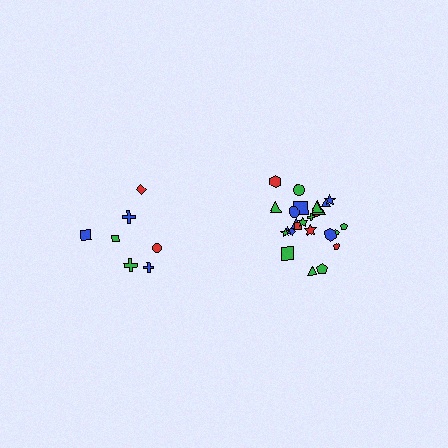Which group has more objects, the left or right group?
The right group.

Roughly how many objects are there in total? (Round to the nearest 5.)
Roughly 30 objects in total.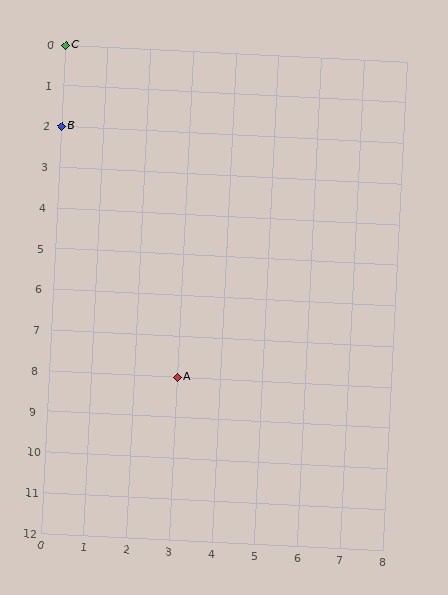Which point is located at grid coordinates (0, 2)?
Point B is at (0, 2).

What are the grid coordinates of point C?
Point C is at grid coordinates (0, 0).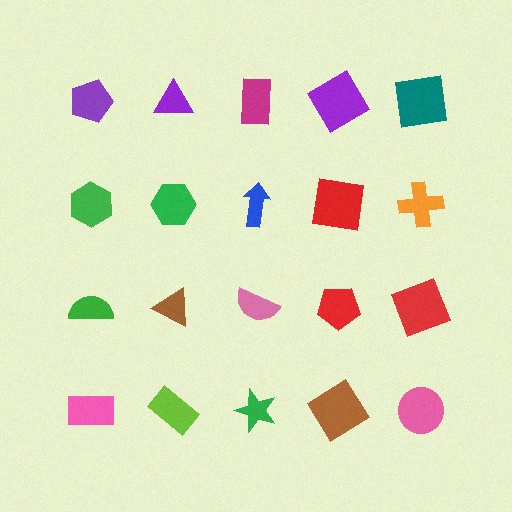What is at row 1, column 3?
A magenta rectangle.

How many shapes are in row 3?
5 shapes.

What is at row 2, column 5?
An orange cross.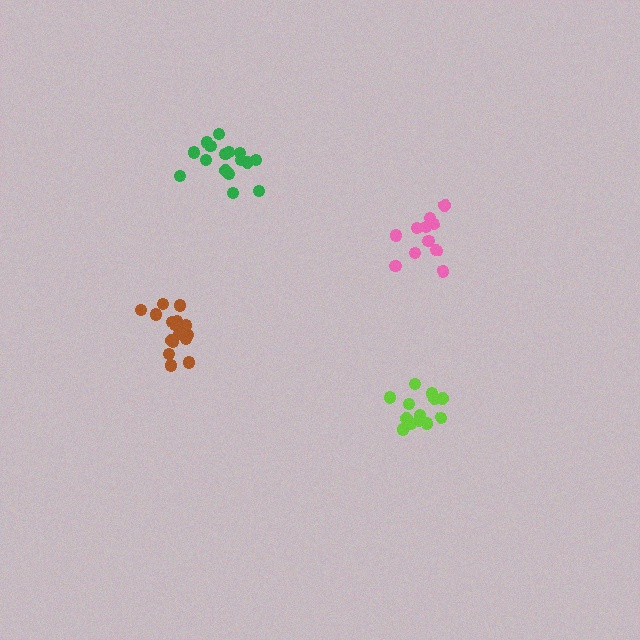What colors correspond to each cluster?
The clusters are colored: brown, lime, pink, green.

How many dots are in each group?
Group 1: 17 dots, Group 2: 13 dots, Group 3: 12 dots, Group 4: 16 dots (58 total).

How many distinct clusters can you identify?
There are 4 distinct clusters.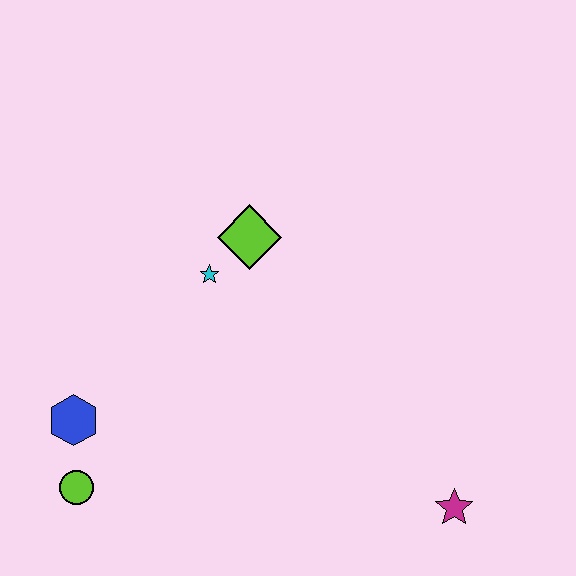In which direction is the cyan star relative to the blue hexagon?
The cyan star is above the blue hexagon.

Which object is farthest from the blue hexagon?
The magenta star is farthest from the blue hexagon.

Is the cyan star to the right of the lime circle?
Yes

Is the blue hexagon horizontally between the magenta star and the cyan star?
No